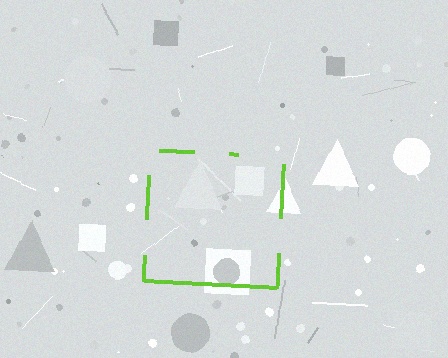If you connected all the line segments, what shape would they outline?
They would outline a square.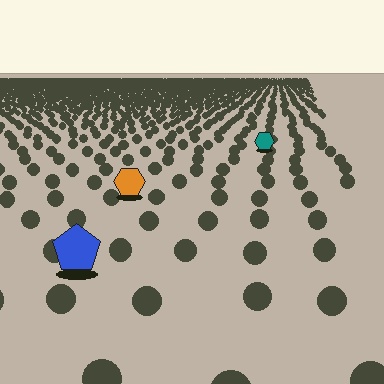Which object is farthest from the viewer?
The teal hexagon is farthest from the viewer. It appears smaller and the ground texture around it is denser.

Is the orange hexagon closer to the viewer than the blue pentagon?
No. The blue pentagon is closer — you can tell from the texture gradient: the ground texture is coarser near it.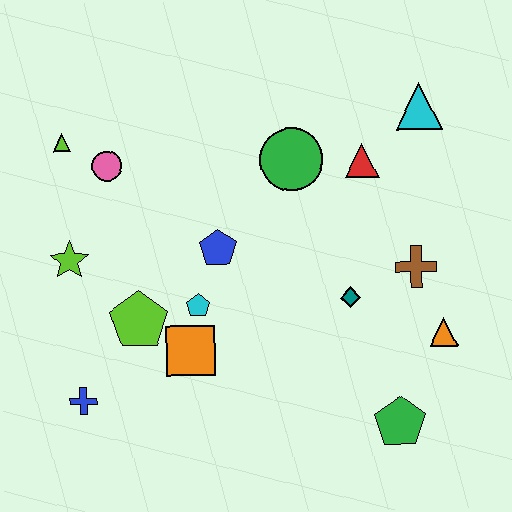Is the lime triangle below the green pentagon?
No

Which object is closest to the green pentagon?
The orange triangle is closest to the green pentagon.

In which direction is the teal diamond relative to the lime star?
The teal diamond is to the right of the lime star.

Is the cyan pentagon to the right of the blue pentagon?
No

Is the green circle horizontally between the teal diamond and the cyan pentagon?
Yes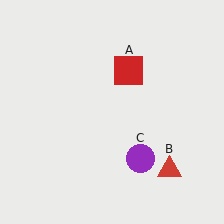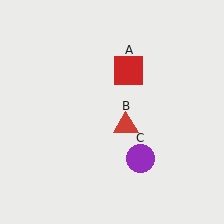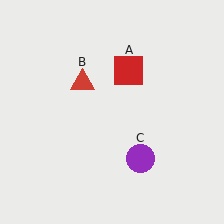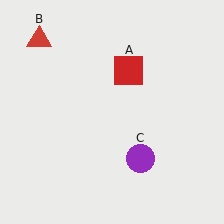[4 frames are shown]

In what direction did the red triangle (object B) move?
The red triangle (object B) moved up and to the left.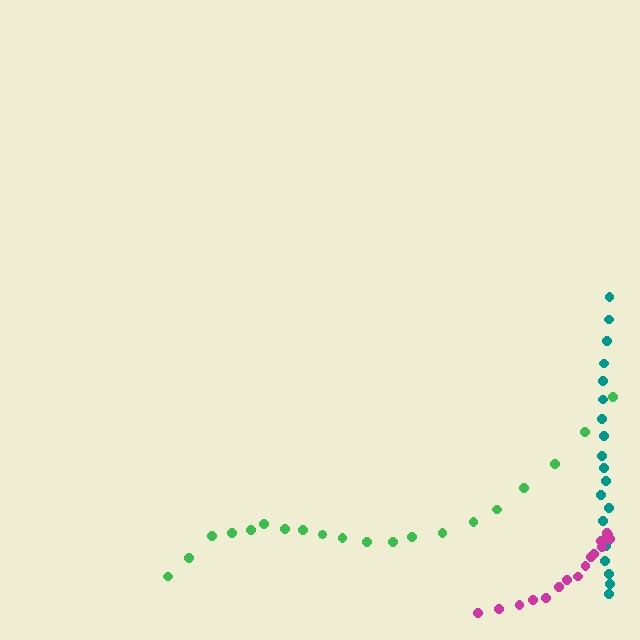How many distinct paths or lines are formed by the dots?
There are 3 distinct paths.